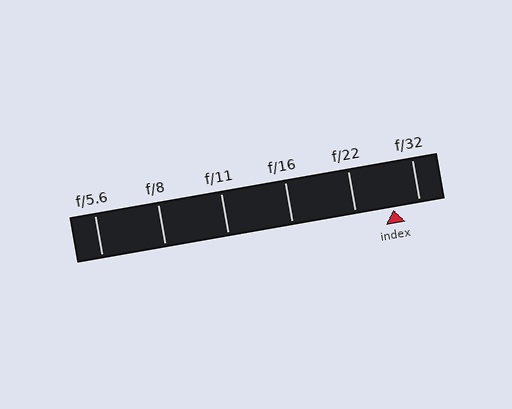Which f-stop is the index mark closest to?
The index mark is closest to f/32.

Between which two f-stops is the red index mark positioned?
The index mark is between f/22 and f/32.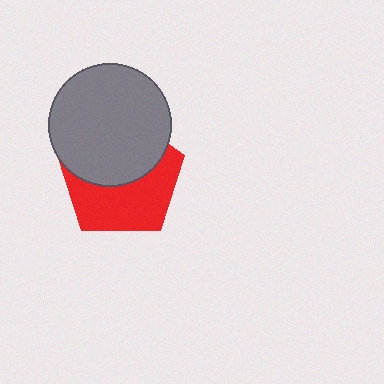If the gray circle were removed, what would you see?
You would see the complete red pentagon.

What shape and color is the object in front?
The object in front is a gray circle.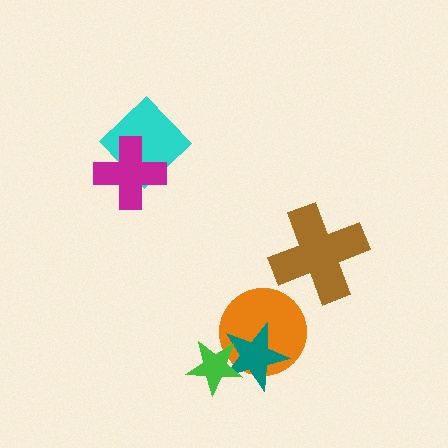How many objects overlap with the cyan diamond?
1 object overlaps with the cyan diamond.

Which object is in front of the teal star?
The green star is in front of the teal star.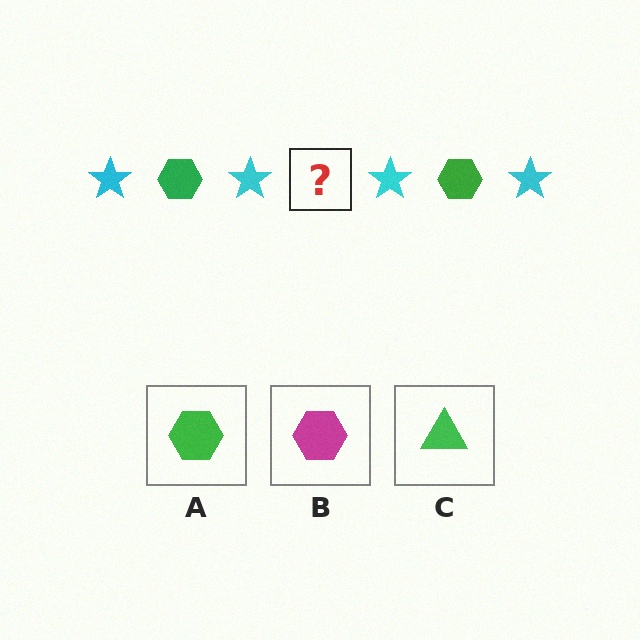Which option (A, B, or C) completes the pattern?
A.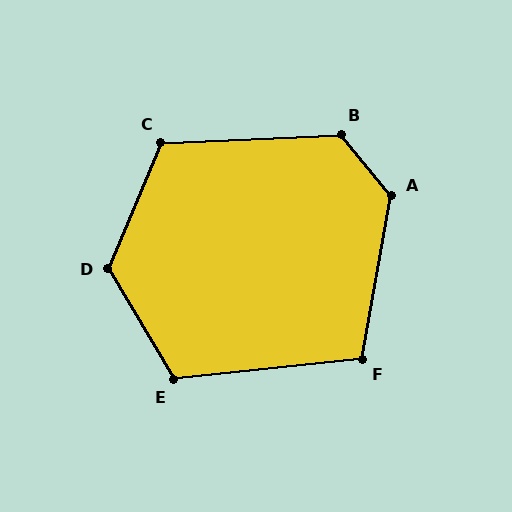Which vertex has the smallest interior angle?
F, at approximately 106 degrees.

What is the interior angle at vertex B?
Approximately 127 degrees (obtuse).